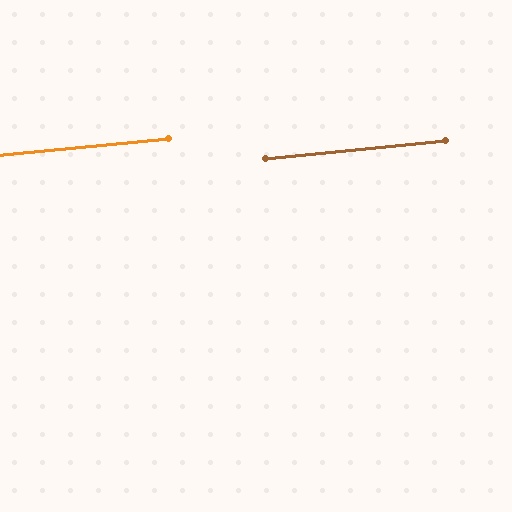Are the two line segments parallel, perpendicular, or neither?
Parallel — their directions differ by only 0.0°.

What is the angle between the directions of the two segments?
Approximately 0 degrees.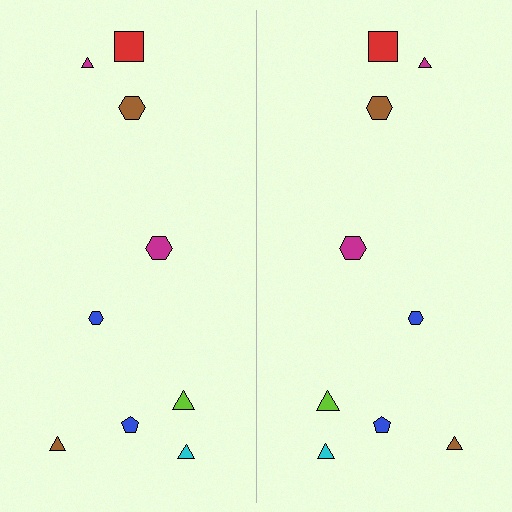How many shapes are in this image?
There are 18 shapes in this image.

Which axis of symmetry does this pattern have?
The pattern has a vertical axis of symmetry running through the center of the image.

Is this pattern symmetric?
Yes, this pattern has bilateral (reflection) symmetry.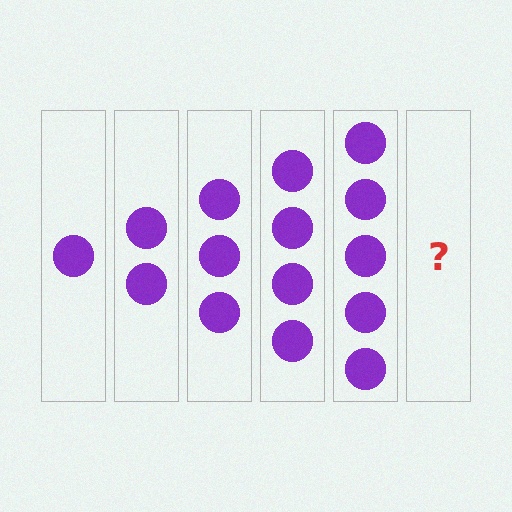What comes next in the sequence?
The next element should be 6 circles.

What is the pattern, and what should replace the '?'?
The pattern is that each step adds one more circle. The '?' should be 6 circles.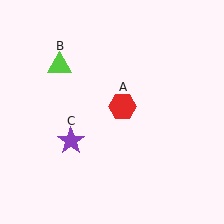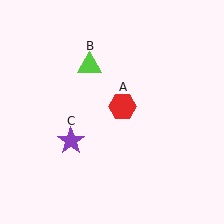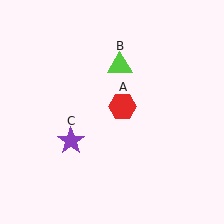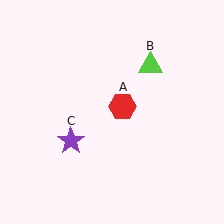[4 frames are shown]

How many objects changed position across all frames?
1 object changed position: lime triangle (object B).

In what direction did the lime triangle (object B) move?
The lime triangle (object B) moved right.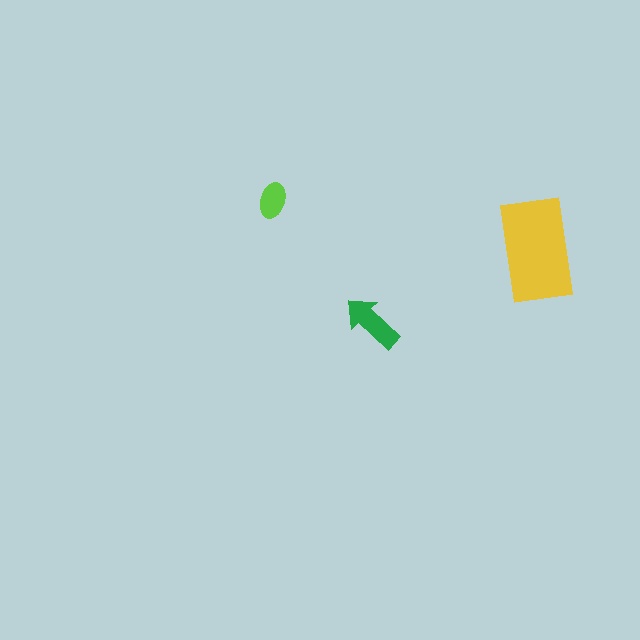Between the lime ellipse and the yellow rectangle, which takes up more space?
The yellow rectangle.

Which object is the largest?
The yellow rectangle.